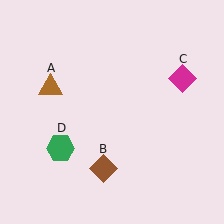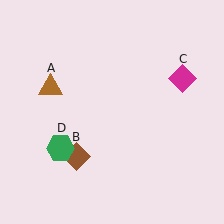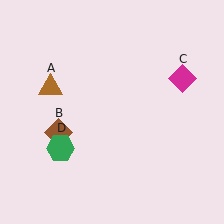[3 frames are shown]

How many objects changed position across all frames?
1 object changed position: brown diamond (object B).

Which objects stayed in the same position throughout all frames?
Brown triangle (object A) and magenta diamond (object C) and green hexagon (object D) remained stationary.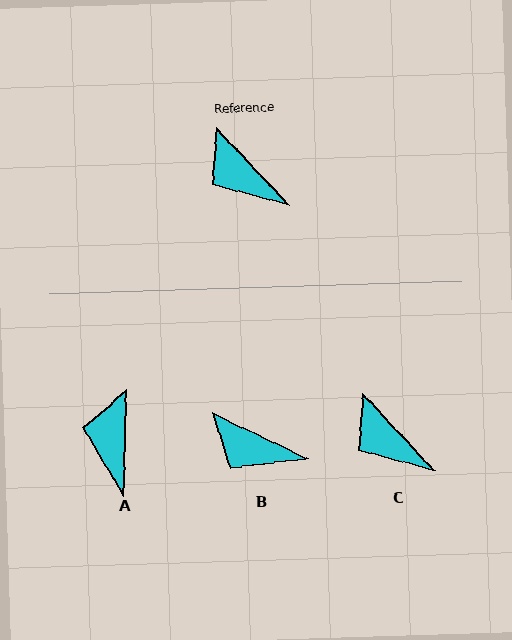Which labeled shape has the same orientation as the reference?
C.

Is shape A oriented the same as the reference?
No, it is off by about 44 degrees.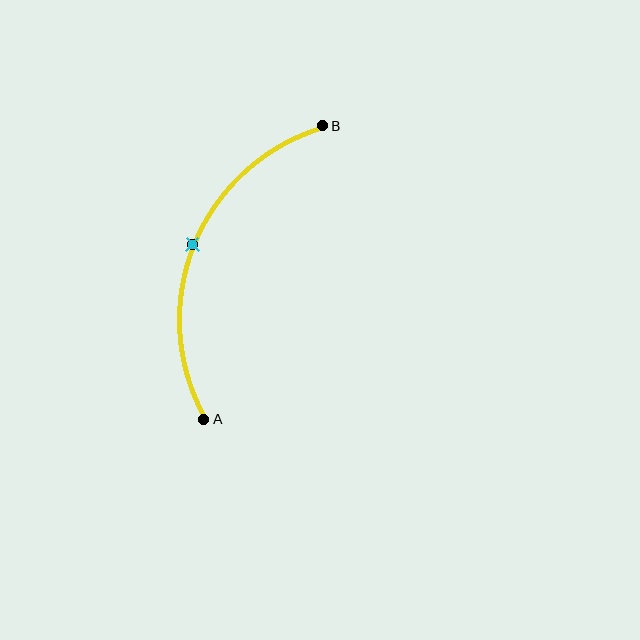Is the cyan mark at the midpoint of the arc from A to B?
Yes. The cyan mark lies on the arc at equal arc-length from both A and B — it is the arc midpoint.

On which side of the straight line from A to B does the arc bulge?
The arc bulges to the left of the straight line connecting A and B.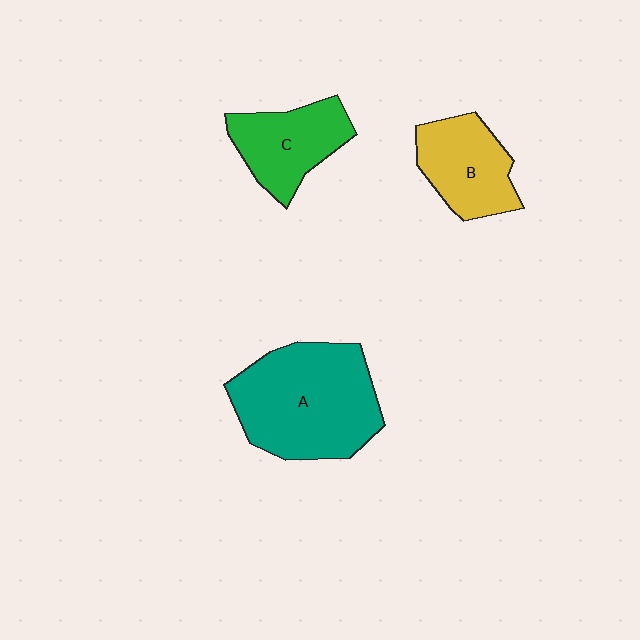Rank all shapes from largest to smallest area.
From largest to smallest: A (teal), C (green), B (yellow).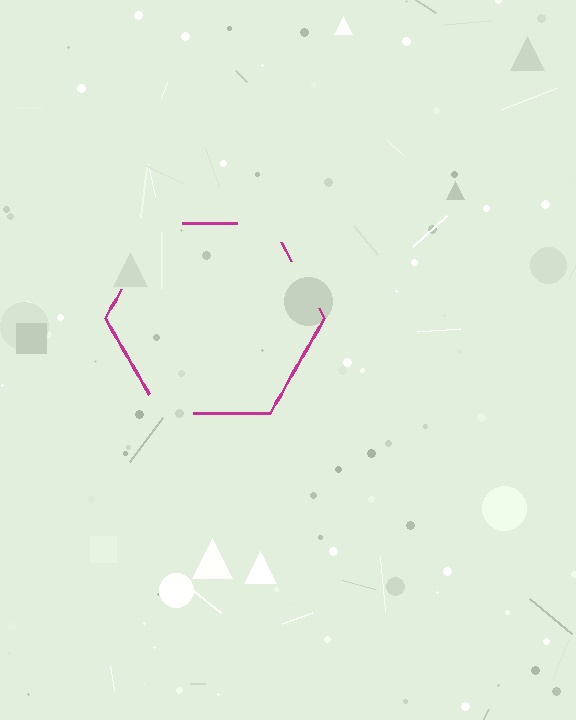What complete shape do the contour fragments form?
The contour fragments form a hexagon.